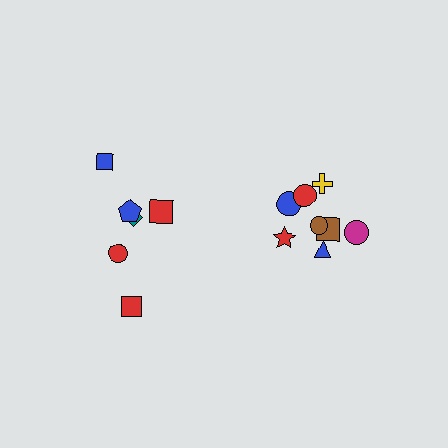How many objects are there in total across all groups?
There are 14 objects.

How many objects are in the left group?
There are 6 objects.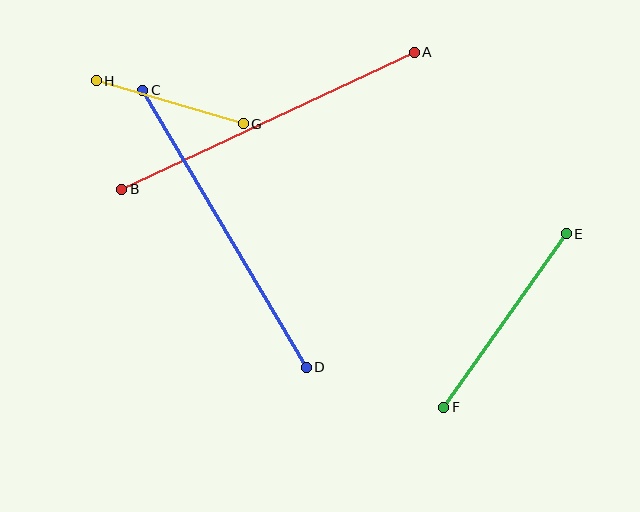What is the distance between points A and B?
The distance is approximately 323 pixels.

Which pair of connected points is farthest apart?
Points A and B are farthest apart.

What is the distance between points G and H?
The distance is approximately 153 pixels.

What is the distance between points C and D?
The distance is approximately 322 pixels.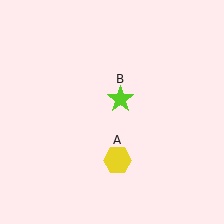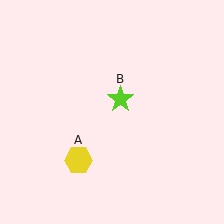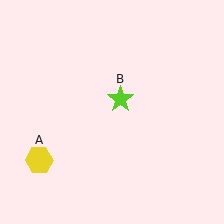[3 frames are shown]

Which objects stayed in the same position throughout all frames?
Lime star (object B) remained stationary.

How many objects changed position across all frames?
1 object changed position: yellow hexagon (object A).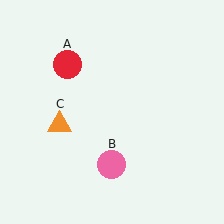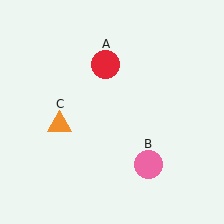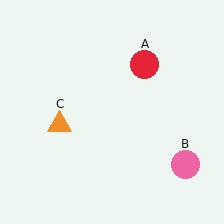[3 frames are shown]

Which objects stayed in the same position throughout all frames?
Orange triangle (object C) remained stationary.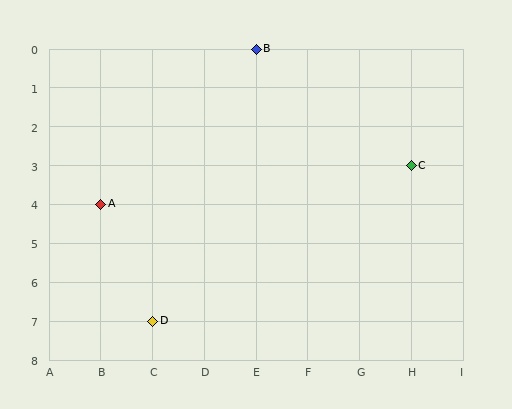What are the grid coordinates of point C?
Point C is at grid coordinates (H, 3).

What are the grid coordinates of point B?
Point B is at grid coordinates (E, 0).